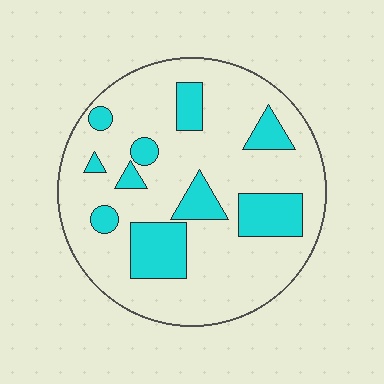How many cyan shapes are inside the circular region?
10.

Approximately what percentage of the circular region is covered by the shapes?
Approximately 20%.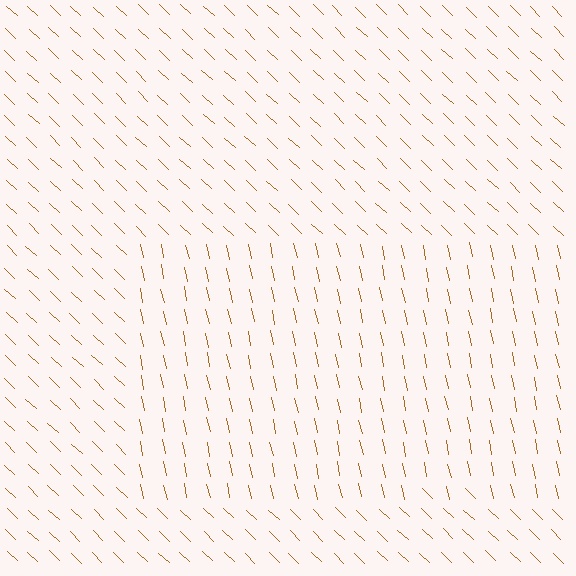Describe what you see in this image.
The image is filled with small brown line segments. A rectangle region in the image has lines oriented differently from the surrounding lines, creating a visible texture boundary.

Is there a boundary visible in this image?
Yes, there is a texture boundary formed by a change in line orientation.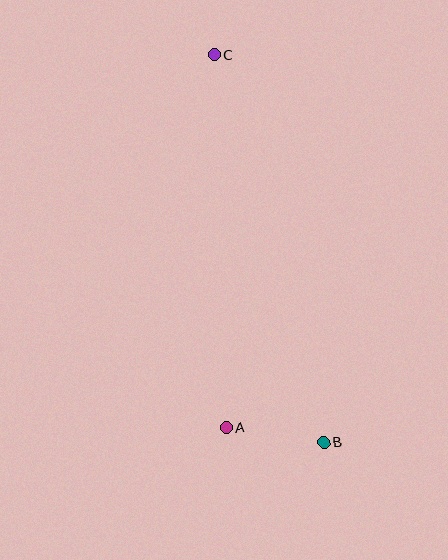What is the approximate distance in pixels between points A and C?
The distance between A and C is approximately 373 pixels.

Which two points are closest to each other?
Points A and B are closest to each other.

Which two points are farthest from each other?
Points B and C are farthest from each other.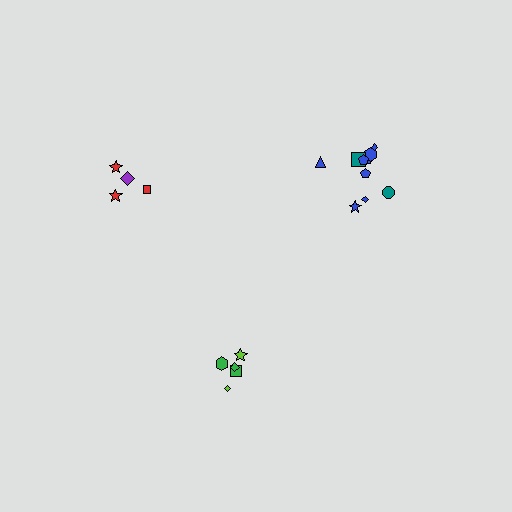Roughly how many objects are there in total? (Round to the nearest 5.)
Roughly 20 objects in total.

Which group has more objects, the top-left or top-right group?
The top-right group.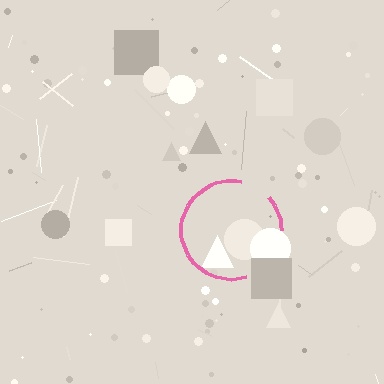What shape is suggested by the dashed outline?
The dashed outline suggests a circle.